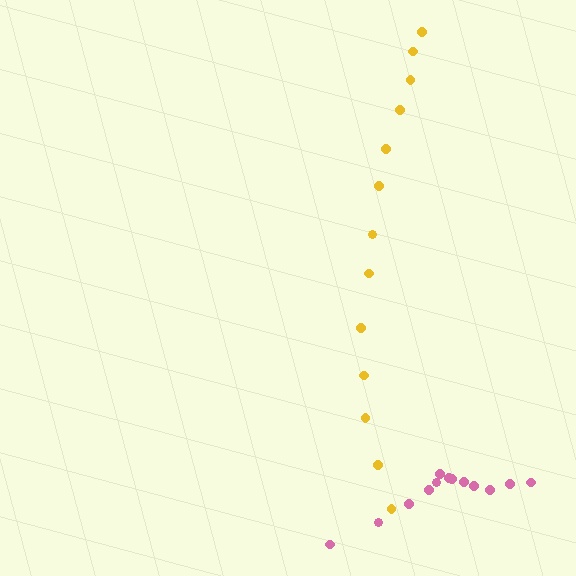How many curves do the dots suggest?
There are 2 distinct paths.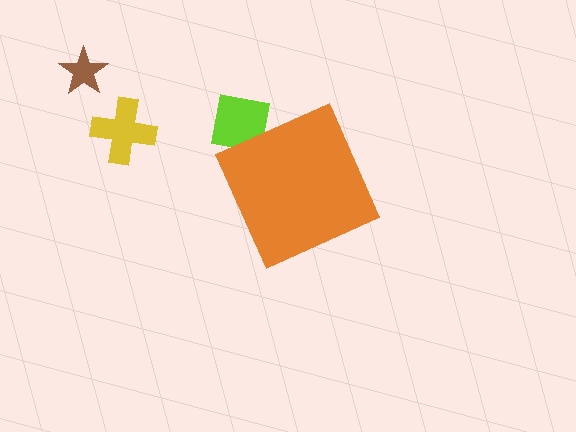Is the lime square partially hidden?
Yes, the lime square is partially hidden behind the orange diamond.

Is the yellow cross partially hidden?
No, the yellow cross is fully visible.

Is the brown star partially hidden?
No, the brown star is fully visible.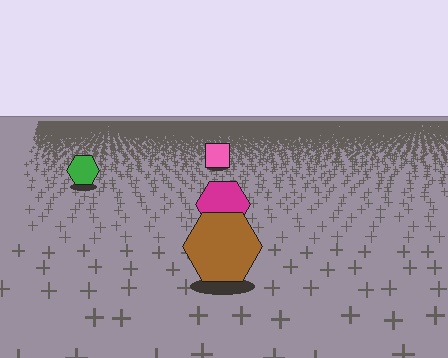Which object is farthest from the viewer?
The pink square is farthest from the viewer. It appears smaller and the ground texture around it is denser.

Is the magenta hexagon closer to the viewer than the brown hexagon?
No. The brown hexagon is closer — you can tell from the texture gradient: the ground texture is coarser near it.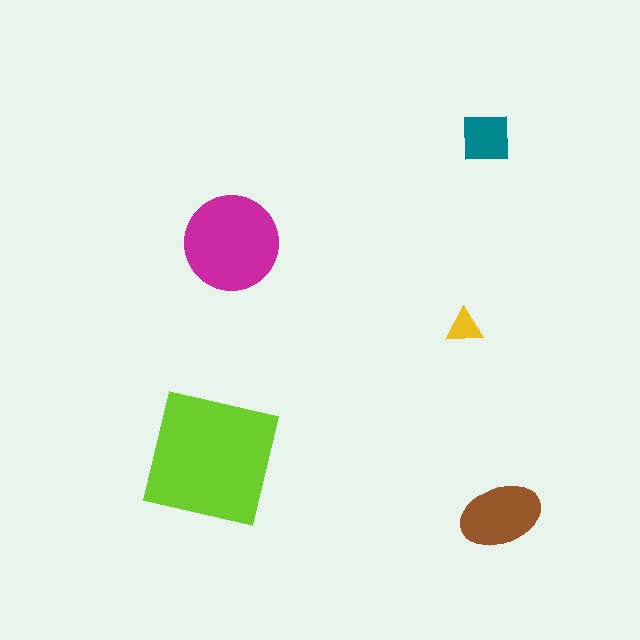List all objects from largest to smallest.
The lime square, the magenta circle, the brown ellipse, the teal square, the yellow triangle.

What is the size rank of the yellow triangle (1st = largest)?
5th.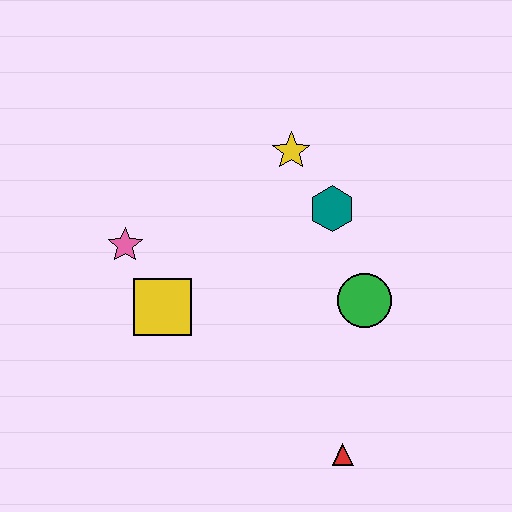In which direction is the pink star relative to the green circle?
The pink star is to the left of the green circle.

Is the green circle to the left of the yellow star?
No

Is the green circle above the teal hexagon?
No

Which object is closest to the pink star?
The yellow square is closest to the pink star.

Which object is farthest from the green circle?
The pink star is farthest from the green circle.